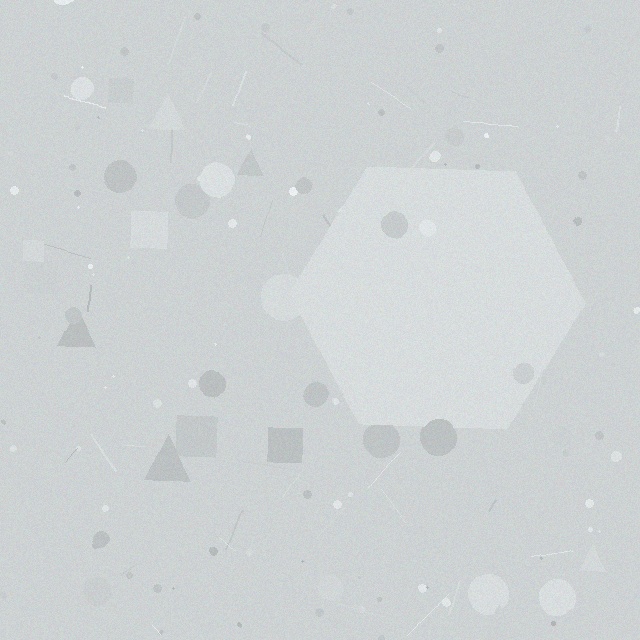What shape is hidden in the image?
A hexagon is hidden in the image.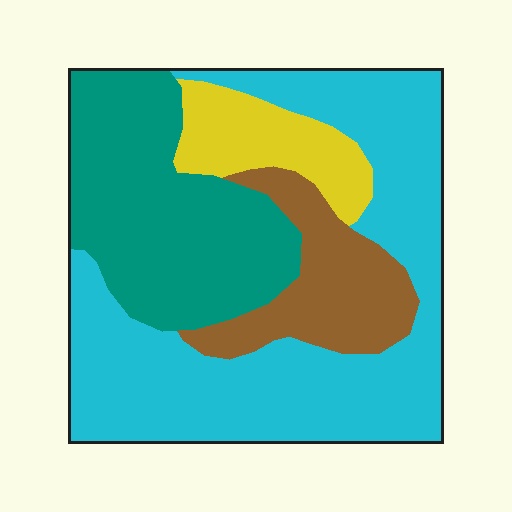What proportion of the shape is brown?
Brown takes up less than a sixth of the shape.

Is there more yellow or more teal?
Teal.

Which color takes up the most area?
Cyan, at roughly 45%.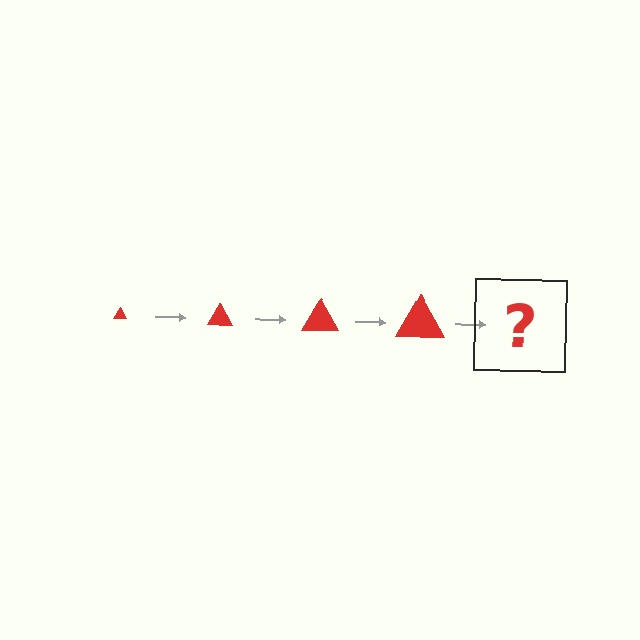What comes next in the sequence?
The next element should be a red triangle, larger than the previous one.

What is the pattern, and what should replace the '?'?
The pattern is that the triangle gets progressively larger each step. The '?' should be a red triangle, larger than the previous one.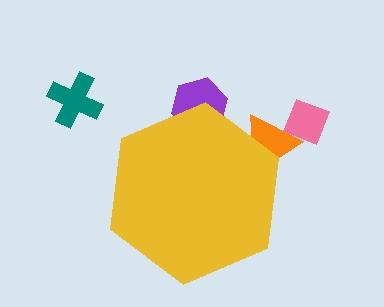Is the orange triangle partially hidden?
Yes, the orange triangle is partially hidden behind the yellow hexagon.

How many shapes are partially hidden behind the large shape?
2 shapes are partially hidden.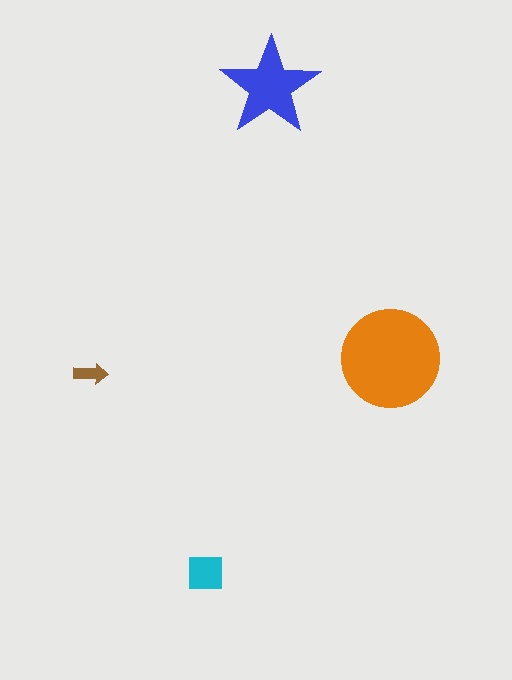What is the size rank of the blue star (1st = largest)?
2nd.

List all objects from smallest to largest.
The brown arrow, the cyan square, the blue star, the orange circle.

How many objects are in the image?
There are 4 objects in the image.